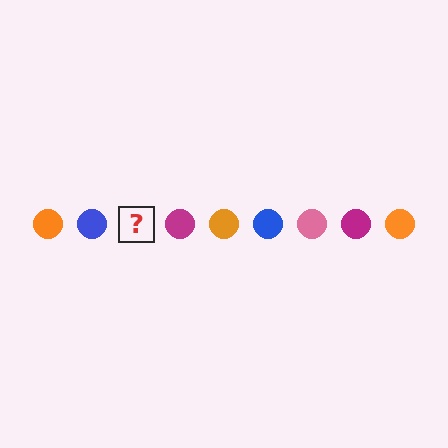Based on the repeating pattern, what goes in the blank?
The blank should be a pink circle.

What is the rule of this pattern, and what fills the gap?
The rule is that the pattern cycles through orange, blue, pink, magenta circles. The gap should be filled with a pink circle.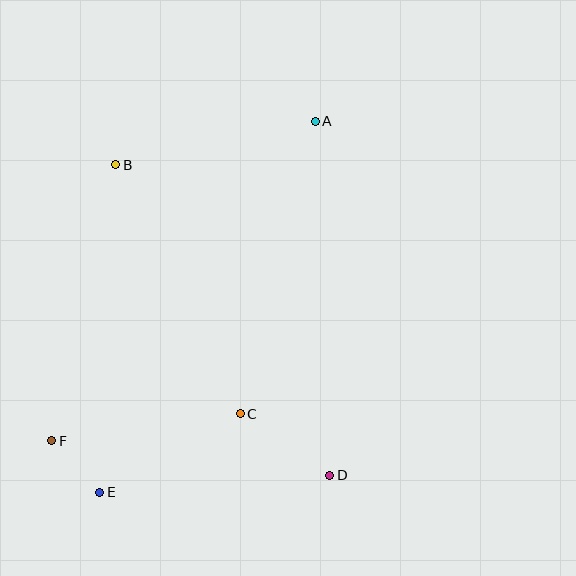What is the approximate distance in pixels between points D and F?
The distance between D and F is approximately 280 pixels.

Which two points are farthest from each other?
Points A and E are farthest from each other.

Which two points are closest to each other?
Points E and F are closest to each other.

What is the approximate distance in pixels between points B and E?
The distance between B and E is approximately 328 pixels.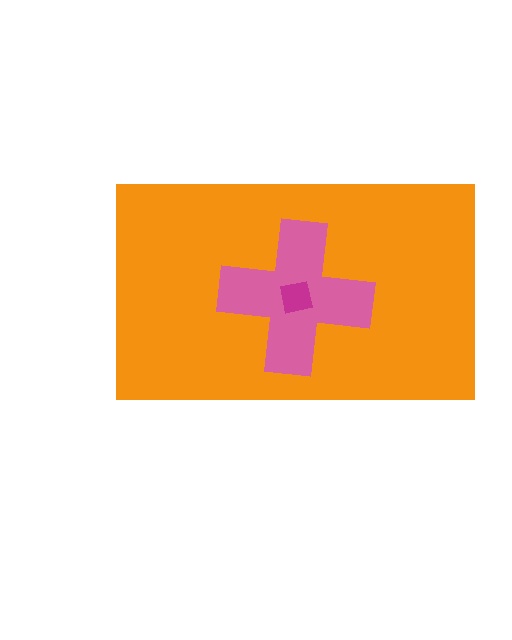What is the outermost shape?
The orange rectangle.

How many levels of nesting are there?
3.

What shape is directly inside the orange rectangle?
The pink cross.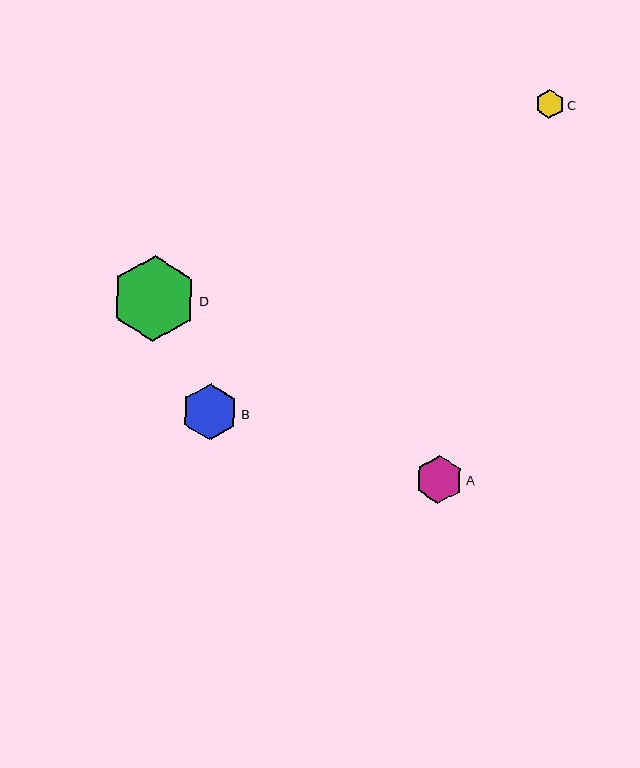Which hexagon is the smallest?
Hexagon C is the smallest with a size of approximately 29 pixels.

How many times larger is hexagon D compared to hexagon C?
Hexagon D is approximately 3.0 times the size of hexagon C.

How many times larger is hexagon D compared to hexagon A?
Hexagon D is approximately 1.8 times the size of hexagon A.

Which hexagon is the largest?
Hexagon D is the largest with a size of approximately 86 pixels.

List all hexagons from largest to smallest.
From largest to smallest: D, B, A, C.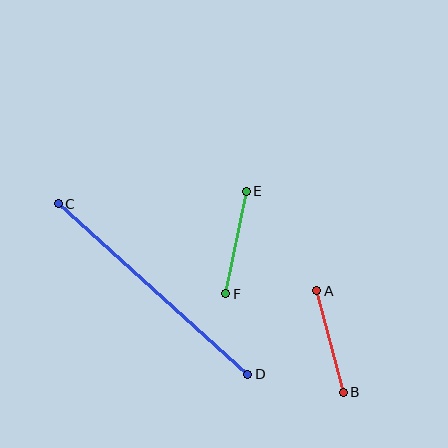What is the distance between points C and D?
The distance is approximately 255 pixels.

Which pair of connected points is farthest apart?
Points C and D are farthest apart.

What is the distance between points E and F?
The distance is approximately 105 pixels.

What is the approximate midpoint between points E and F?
The midpoint is at approximately (236, 242) pixels.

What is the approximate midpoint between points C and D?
The midpoint is at approximately (153, 289) pixels.